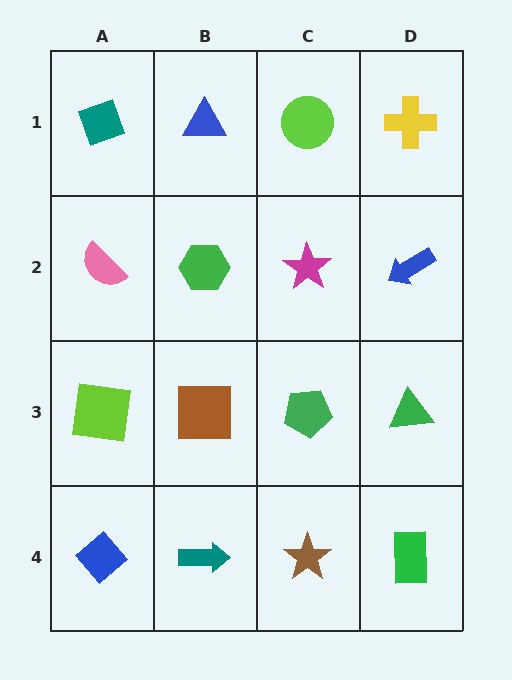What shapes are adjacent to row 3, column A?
A pink semicircle (row 2, column A), a blue diamond (row 4, column A), a brown square (row 3, column B).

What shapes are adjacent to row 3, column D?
A blue arrow (row 2, column D), a green rectangle (row 4, column D), a green pentagon (row 3, column C).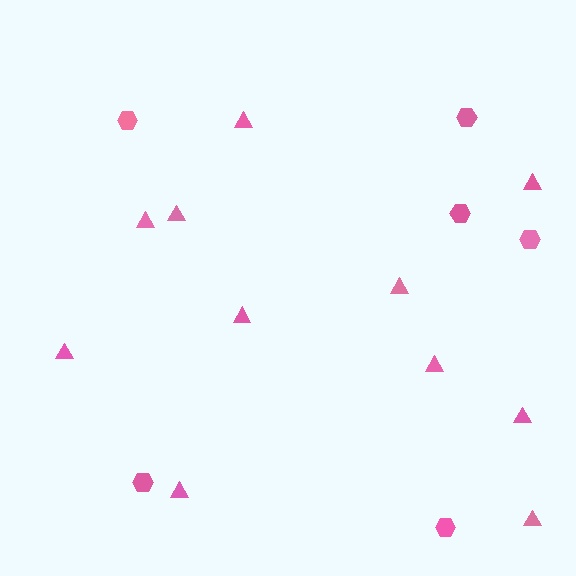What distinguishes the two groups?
There are 2 groups: one group of hexagons (6) and one group of triangles (11).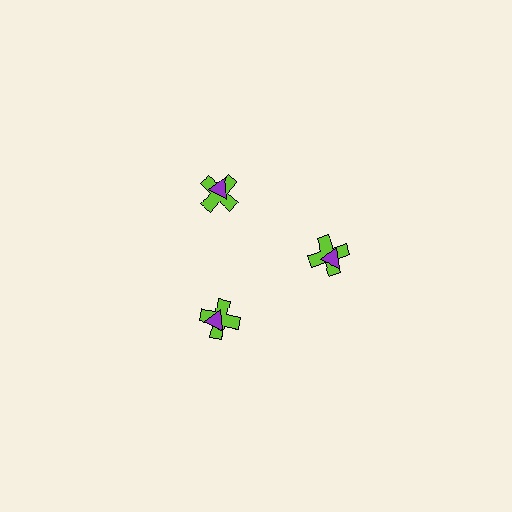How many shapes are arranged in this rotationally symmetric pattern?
There are 6 shapes, arranged in 3 groups of 2.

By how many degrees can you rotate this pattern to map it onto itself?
The pattern maps onto itself every 120 degrees of rotation.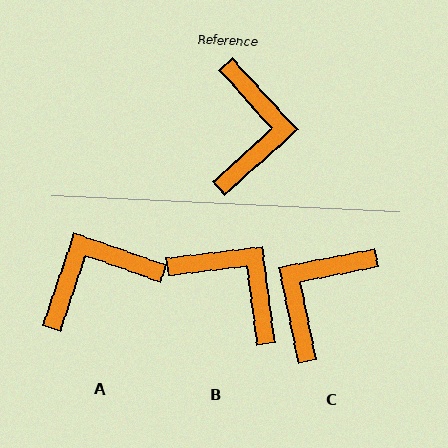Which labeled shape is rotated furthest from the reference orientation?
C, about 149 degrees away.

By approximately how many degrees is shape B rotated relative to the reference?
Approximately 55 degrees counter-clockwise.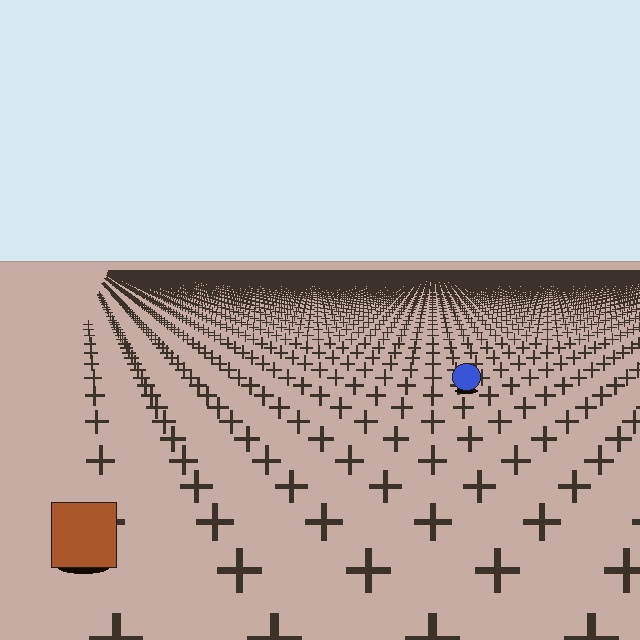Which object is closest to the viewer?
The brown square is closest. The texture marks near it are larger and more spread out.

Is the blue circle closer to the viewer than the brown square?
No. The brown square is closer — you can tell from the texture gradient: the ground texture is coarser near it.